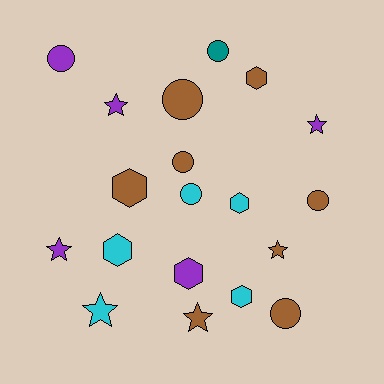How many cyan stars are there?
There is 1 cyan star.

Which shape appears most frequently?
Circle, with 7 objects.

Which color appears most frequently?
Brown, with 8 objects.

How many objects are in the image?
There are 19 objects.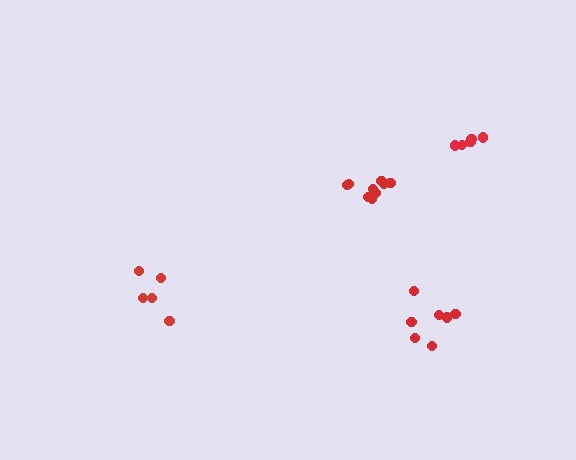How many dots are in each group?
Group 1: 7 dots, Group 2: 5 dots, Group 3: 9 dots, Group 4: 5 dots (26 total).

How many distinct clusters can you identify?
There are 4 distinct clusters.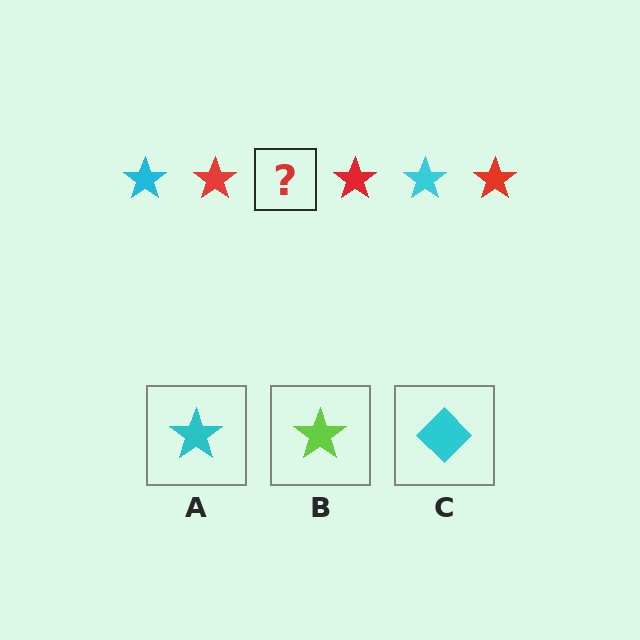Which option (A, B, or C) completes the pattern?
A.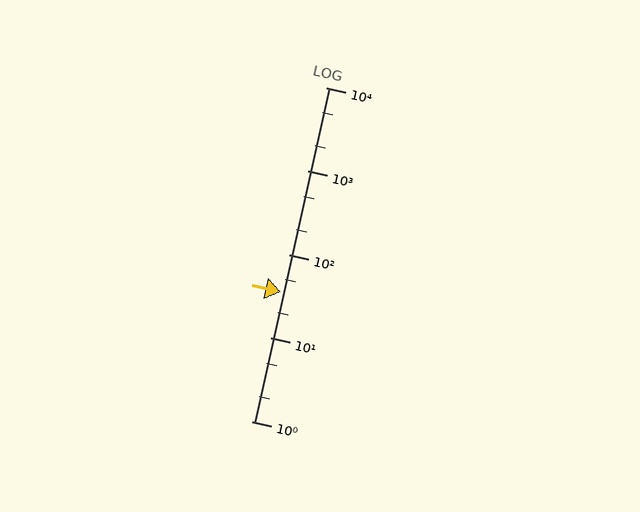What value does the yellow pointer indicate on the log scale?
The pointer indicates approximately 35.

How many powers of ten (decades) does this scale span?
The scale spans 4 decades, from 1 to 10000.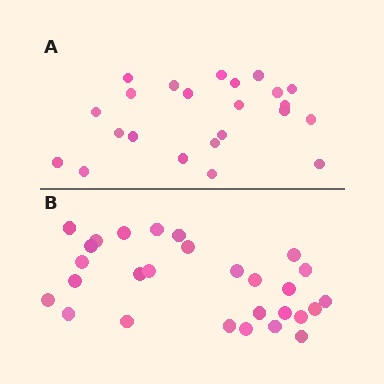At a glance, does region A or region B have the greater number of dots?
Region B (the bottom region) has more dots.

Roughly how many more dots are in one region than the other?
Region B has about 5 more dots than region A.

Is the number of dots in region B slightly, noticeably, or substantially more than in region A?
Region B has only slightly more — the two regions are fairly close. The ratio is roughly 1.2 to 1.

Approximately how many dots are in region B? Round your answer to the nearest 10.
About 30 dots. (The exact count is 28, which rounds to 30.)